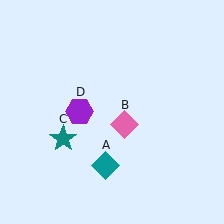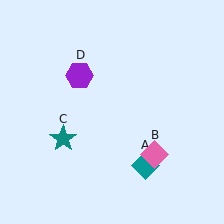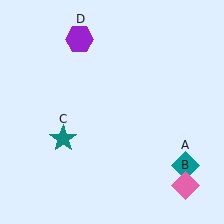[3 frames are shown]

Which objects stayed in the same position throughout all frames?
Teal star (object C) remained stationary.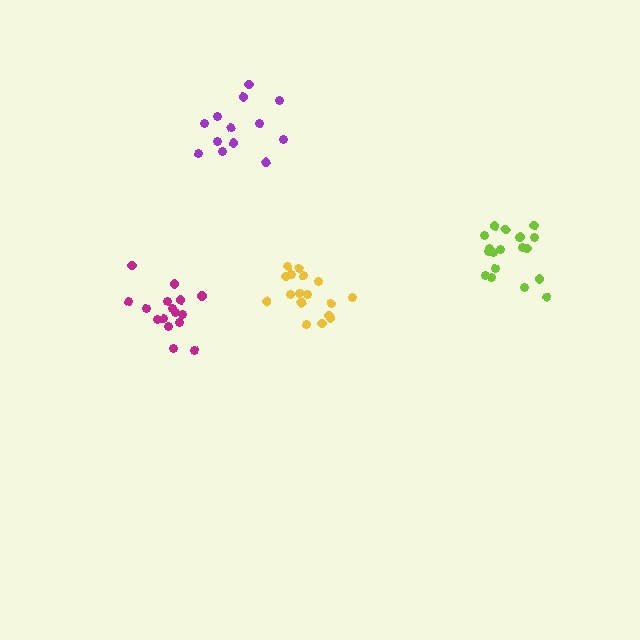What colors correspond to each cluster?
The clusters are colored: magenta, yellow, purple, lime.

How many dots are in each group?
Group 1: 16 dots, Group 2: 17 dots, Group 3: 13 dots, Group 4: 19 dots (65 total).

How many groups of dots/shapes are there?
There are 4 groups.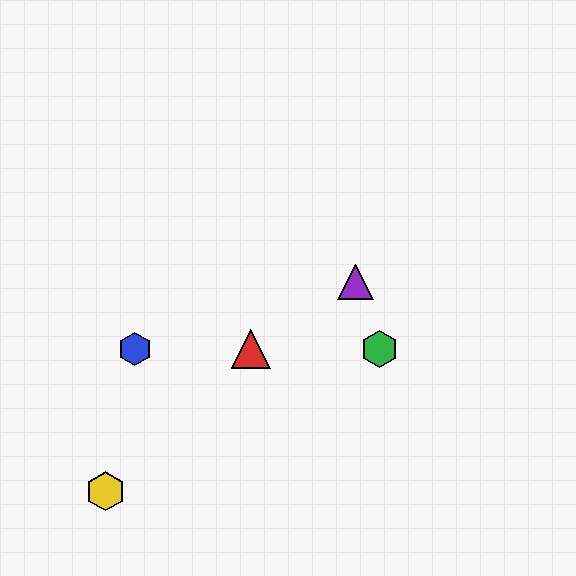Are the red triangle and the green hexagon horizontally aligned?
Yes, both are at y≈349.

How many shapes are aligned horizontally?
3 shapes (the red triangle, the blue hexagon, the green hexagon) are aligned horizontally.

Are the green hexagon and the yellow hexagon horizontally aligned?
No, the green hexagon is at y≈349 and the yellow hexagon is at y≈491.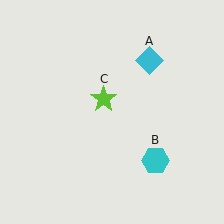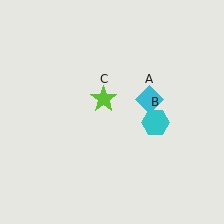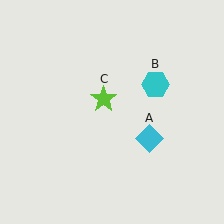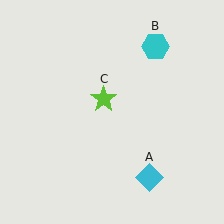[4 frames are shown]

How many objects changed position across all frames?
2 objects changed position: cyan diamond (object A), cyan hexagon (object B).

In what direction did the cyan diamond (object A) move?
The cyan diamond (object A) moved down.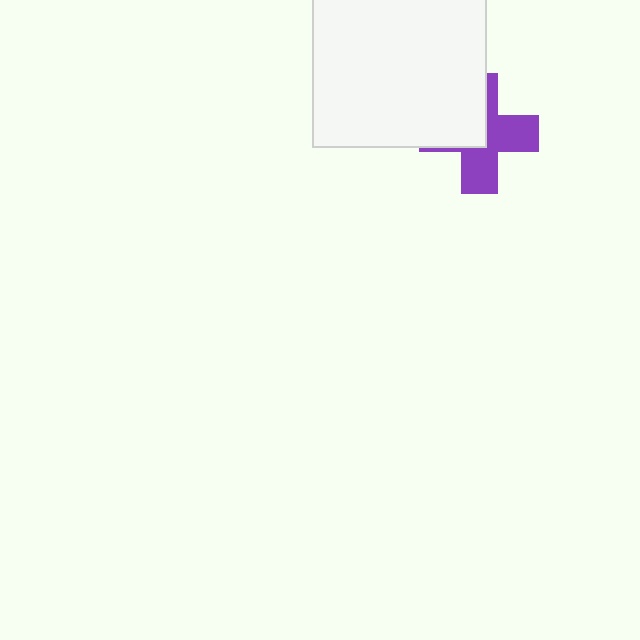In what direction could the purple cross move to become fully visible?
The purple cross could move toward the lower-right. That would shift it out from behind the white rectangle entirely.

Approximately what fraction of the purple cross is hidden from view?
Roughly 44% of the purple cross is hidden behind the white rectangle.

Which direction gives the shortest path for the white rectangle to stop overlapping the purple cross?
Moving toward the upper-left gives the shortest separation.